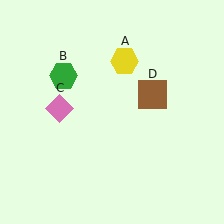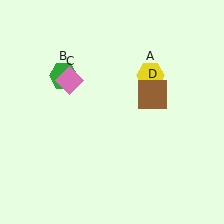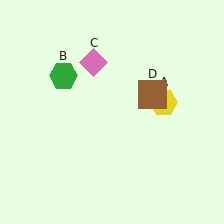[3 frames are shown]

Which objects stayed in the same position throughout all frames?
Green hexagon (object B) and brown square (object D) remained stationary.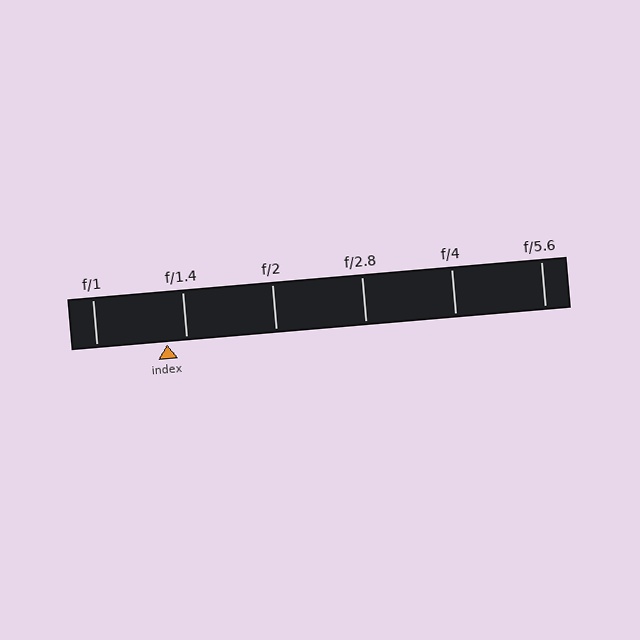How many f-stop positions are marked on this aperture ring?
There are 6 f-stop positions marked.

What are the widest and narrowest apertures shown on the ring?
The widest aperture shown is f/1 and the narrowest is f/5.6.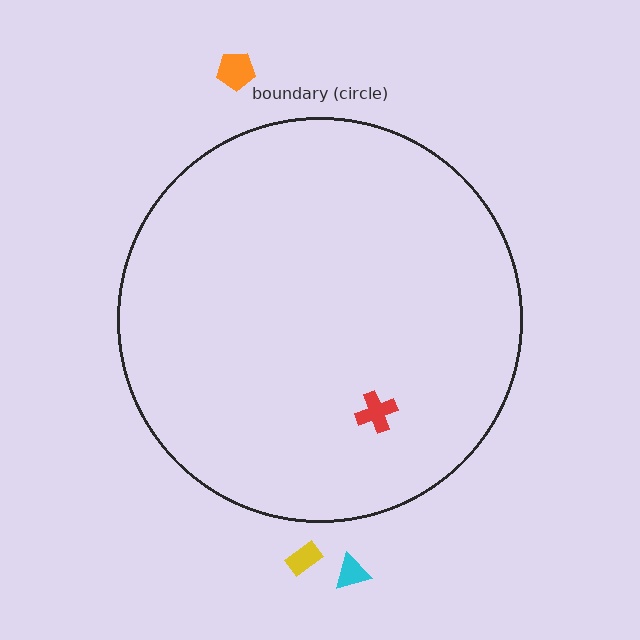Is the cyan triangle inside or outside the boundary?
Outside.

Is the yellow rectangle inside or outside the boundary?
Outside.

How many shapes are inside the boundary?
1 inside, 3 outside.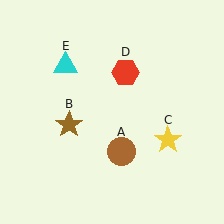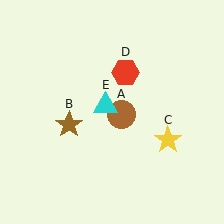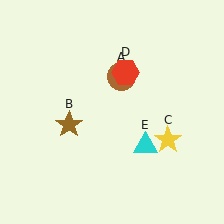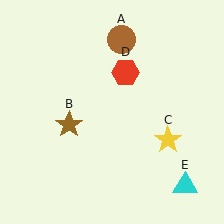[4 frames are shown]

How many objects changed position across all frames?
2 objects changed position: brown circle (object A), cyan triangle (object E).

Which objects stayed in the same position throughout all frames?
Brown star (object B) and yellow star (object C) and red hexagon (object D) remained stationary.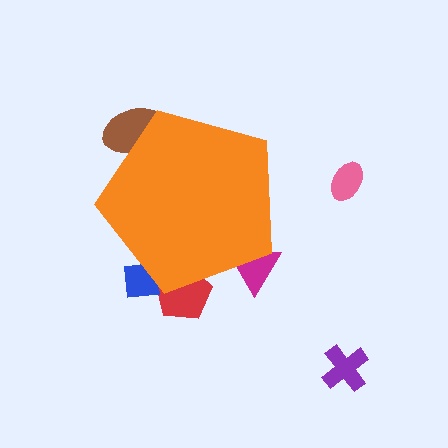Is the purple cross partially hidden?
No, the purple cross is fully visible.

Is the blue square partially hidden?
Yes, the blue square is partially hidden behind the orange pentagon.